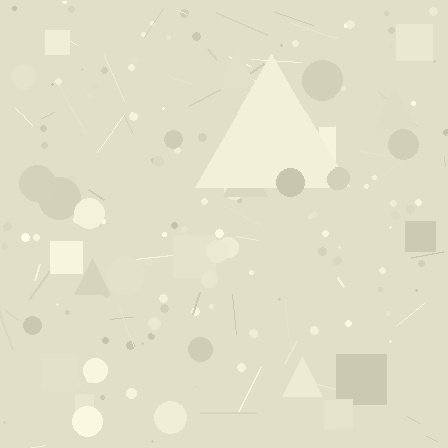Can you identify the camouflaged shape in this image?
The camouflaged shape is a triangle.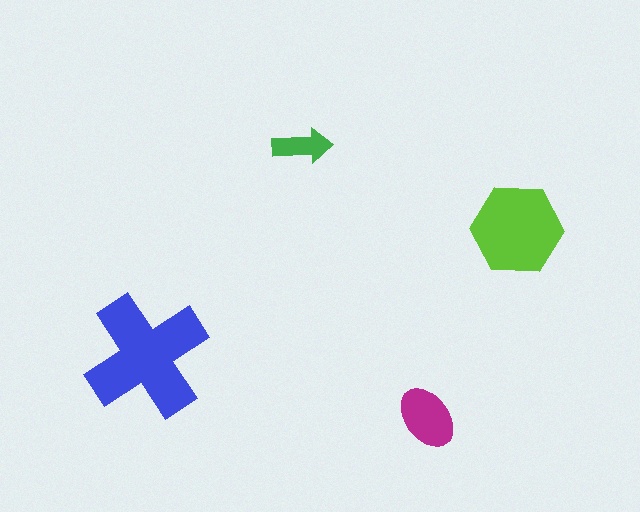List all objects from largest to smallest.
The blue cross, the lime hexagon, the magenta ellipse, the green arrow.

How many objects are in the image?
There are 4 objects in the image.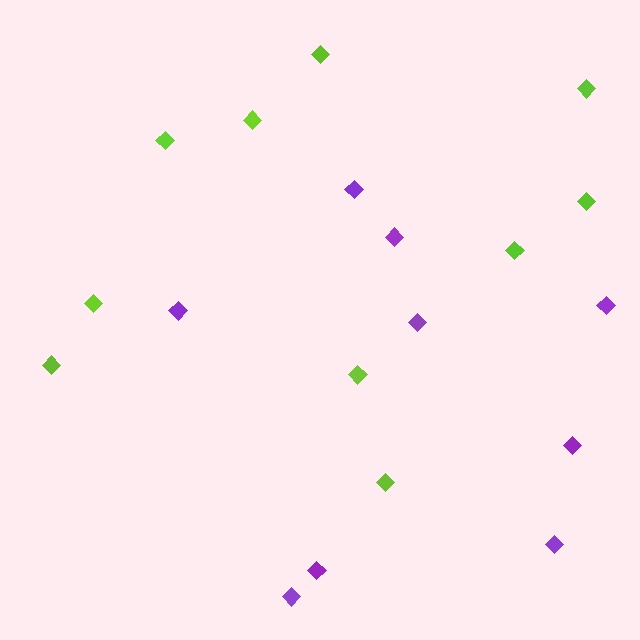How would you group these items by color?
There are 2 groups: one group of lime diamonds (10) and one group of purple diamonds (9).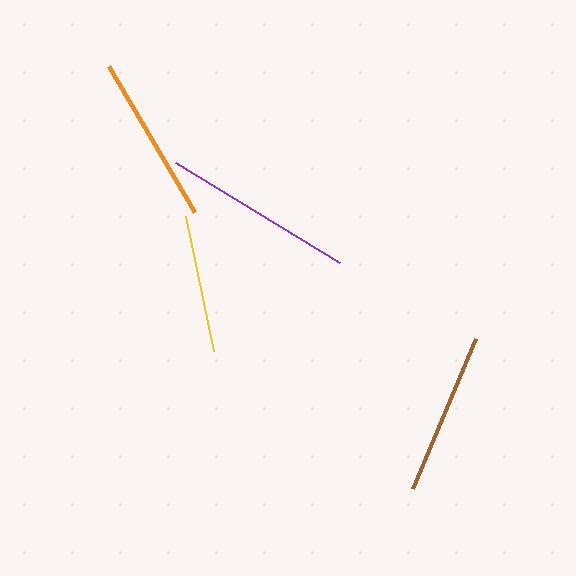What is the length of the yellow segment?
The yellow segment is approximately 138 pixels long.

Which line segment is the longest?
The purple line is the longest at approximately 192 pixels.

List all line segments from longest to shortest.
From longest to shortest: purple, orange, brown, yellow.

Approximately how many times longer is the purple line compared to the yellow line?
The purple line is approximately 1.4 times the length of the yellow line.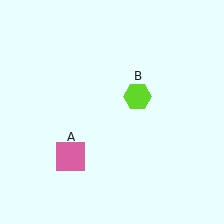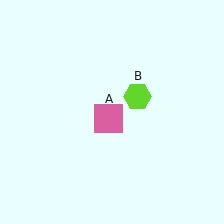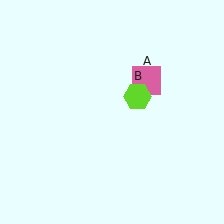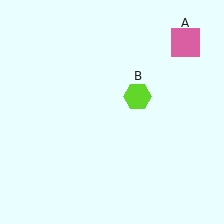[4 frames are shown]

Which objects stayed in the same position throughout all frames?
Lime hexagon (object B) remained stationary.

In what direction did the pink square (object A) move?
The pink square (object A) moved up and to the right.